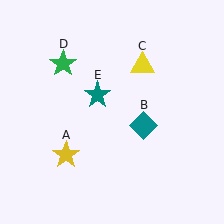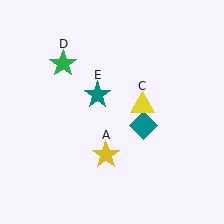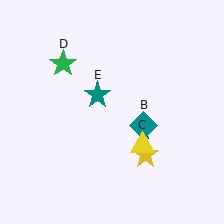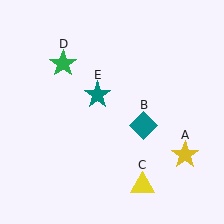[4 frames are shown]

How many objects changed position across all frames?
2 objects changed position: yellow star (object A), yellow triangle (object C).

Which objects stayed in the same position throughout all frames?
Teal diamond (object B) and green star (object D) and teal star (object E) remained stationary.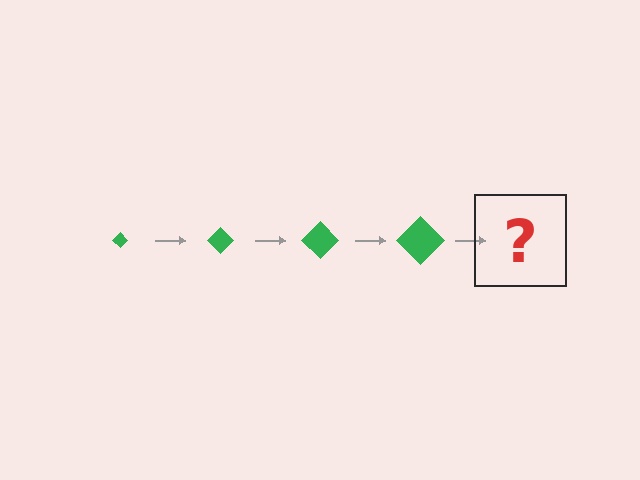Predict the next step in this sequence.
The next step is a green diamond, larger than the previous one.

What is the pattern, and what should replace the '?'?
The pattern is that the diamond gets progressively larger each step. The '?' should be a green diamond, larger than the previous one.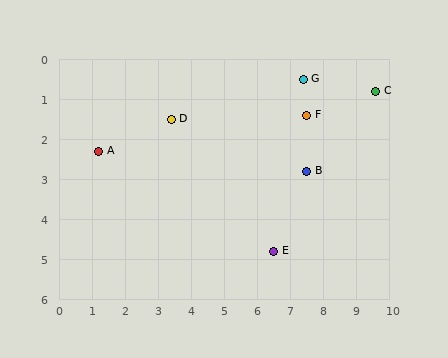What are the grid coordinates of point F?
Point F is at approximately (7.5, 1.4).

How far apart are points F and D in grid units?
Points F and D are about 4.1 grid units apart.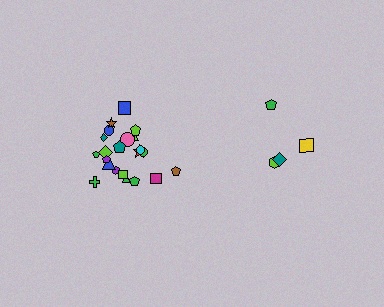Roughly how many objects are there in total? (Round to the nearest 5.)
Roughly 25 objects in total.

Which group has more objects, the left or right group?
The left group.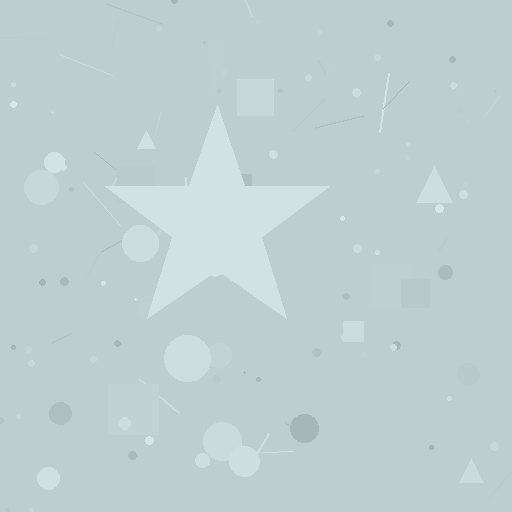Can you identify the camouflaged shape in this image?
The camouflaged shape is a star.